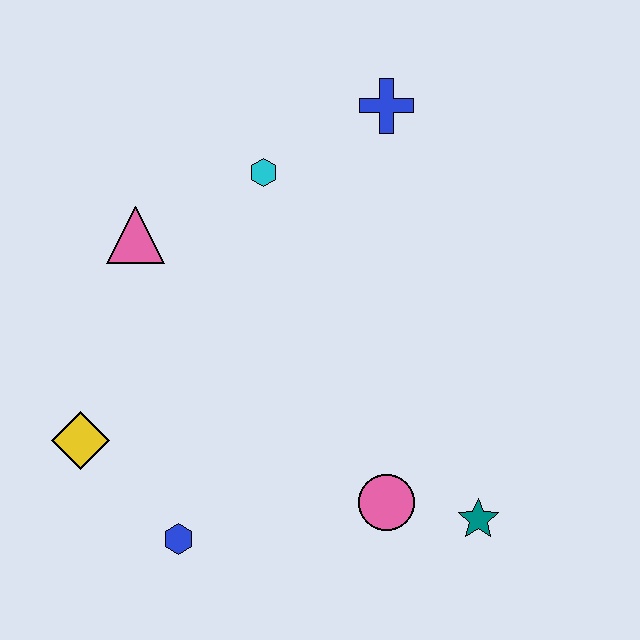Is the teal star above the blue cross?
No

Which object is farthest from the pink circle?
The blue cross is farthest from the pink circle.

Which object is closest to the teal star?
The pink circle is closest to the teal star.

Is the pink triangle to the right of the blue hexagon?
No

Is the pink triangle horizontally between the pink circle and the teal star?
No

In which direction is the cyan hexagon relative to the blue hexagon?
The cyan hexagon is above the blue hexagon.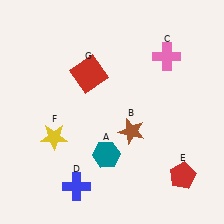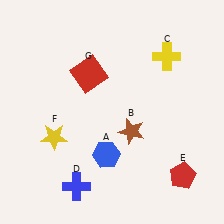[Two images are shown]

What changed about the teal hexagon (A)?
In Image 1, A is teal. In Image 2, it changed to blue.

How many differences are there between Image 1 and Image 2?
There are 2 differences between the two images.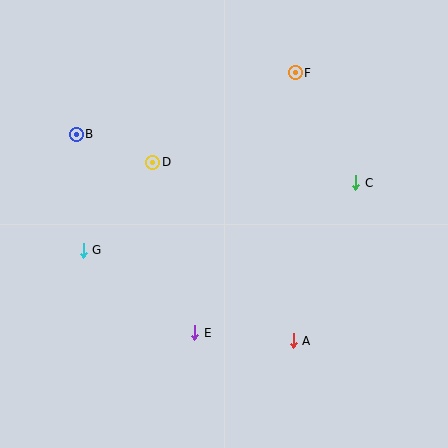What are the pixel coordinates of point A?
Point A is at (293, 341).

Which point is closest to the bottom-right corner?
Point A is closest to the bottom-right corner.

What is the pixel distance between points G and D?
The distance between G and D is 112 pixels.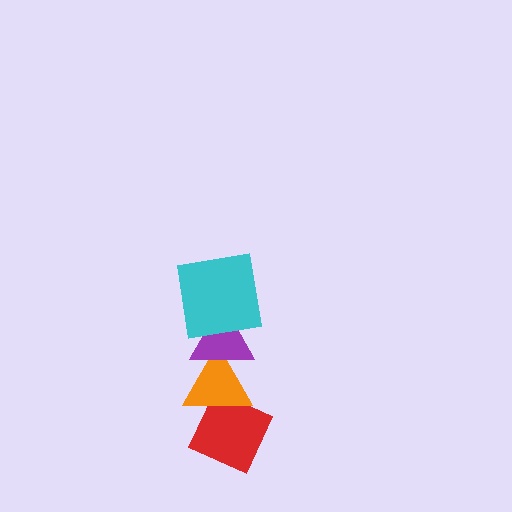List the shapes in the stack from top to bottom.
From top to bottom: the cyan square, the purple triangle, the orange triangle, the red diamond.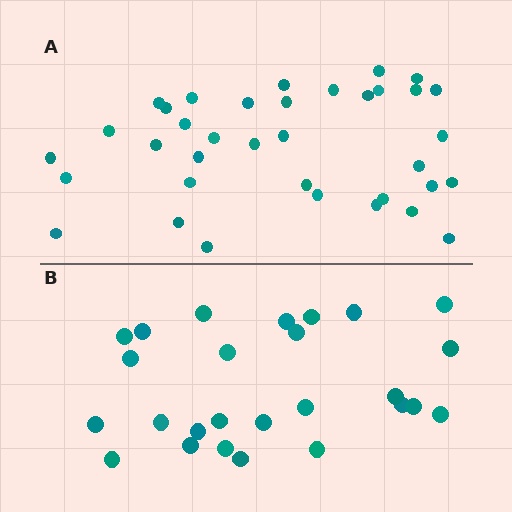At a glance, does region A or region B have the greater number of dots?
Region A (the top region) has more dots.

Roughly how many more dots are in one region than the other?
Region A has roughly 10 or so more dots than region B.